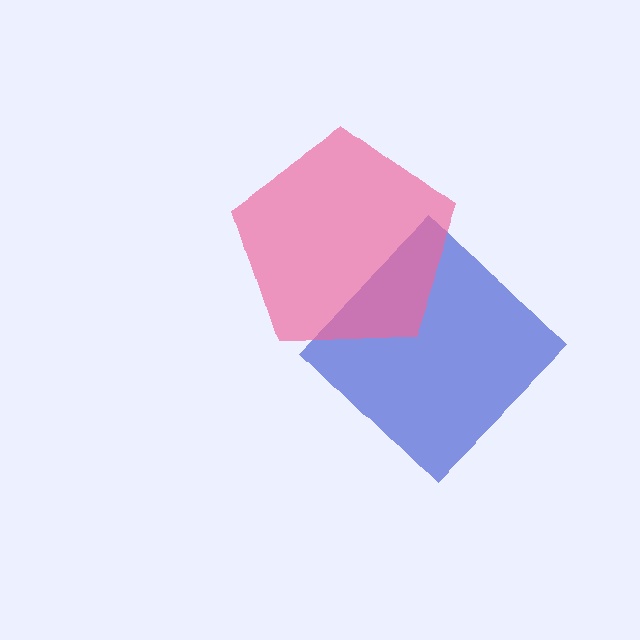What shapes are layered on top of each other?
The layered shapes are: a blue diamond, a pink pentagon.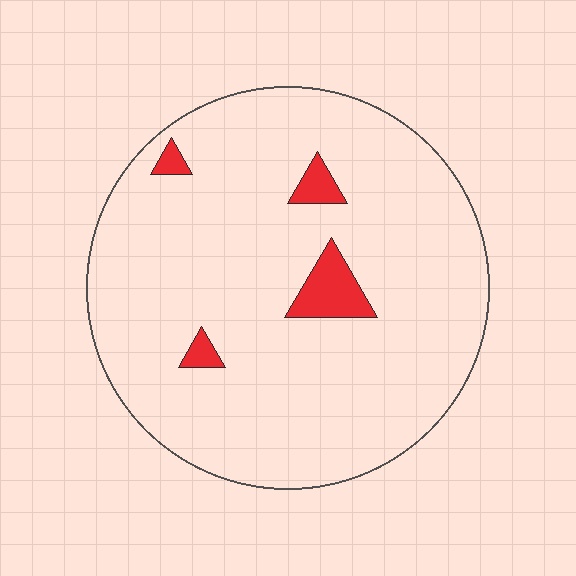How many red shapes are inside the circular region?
4.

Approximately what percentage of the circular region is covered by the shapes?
Approximately 5%.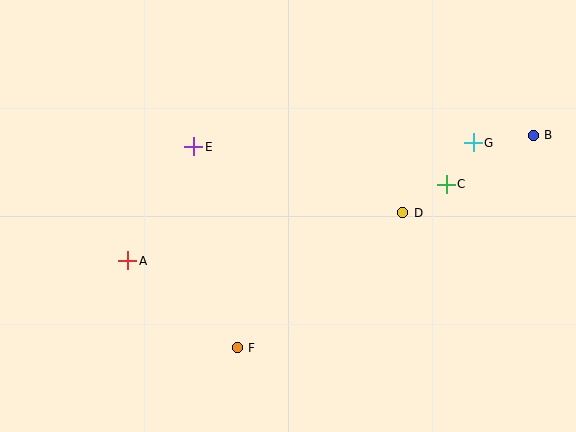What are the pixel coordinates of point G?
Point G is at (473, 143).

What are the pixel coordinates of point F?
Point F is at (237, 348).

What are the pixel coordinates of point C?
Point C is at (446, 184).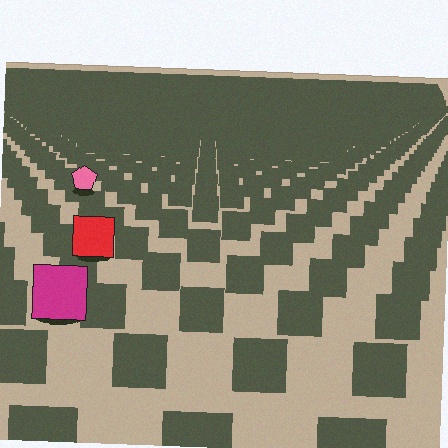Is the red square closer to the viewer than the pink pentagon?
Yes. The red square is closer — you can tell from the texture gradient: the ground texture is coarser near it.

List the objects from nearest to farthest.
From nearest to farthest: the magenta square, the red square, the pink pentagon.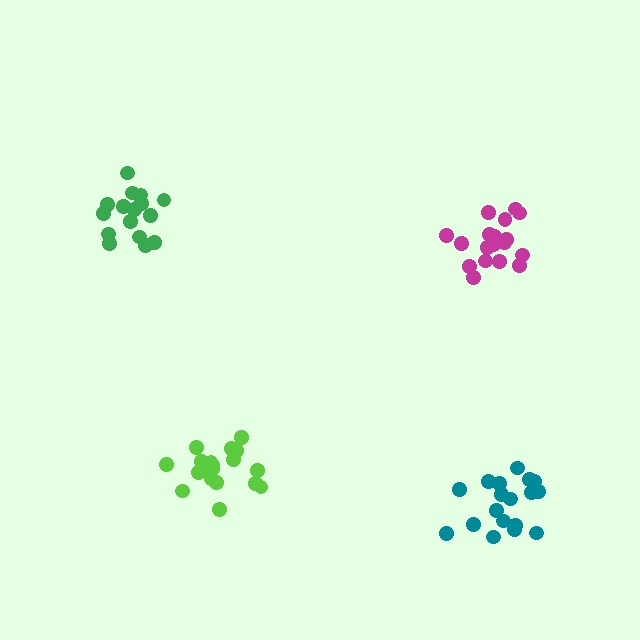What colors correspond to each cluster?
The clusters are colored: green, lime, magenta, teal.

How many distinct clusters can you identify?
There are 4 distinct clusters.